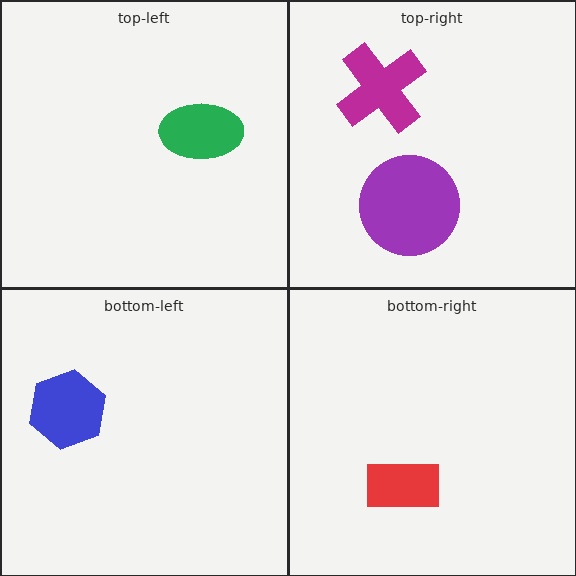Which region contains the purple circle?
The top-right region.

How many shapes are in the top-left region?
1.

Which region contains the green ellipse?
The top-left region.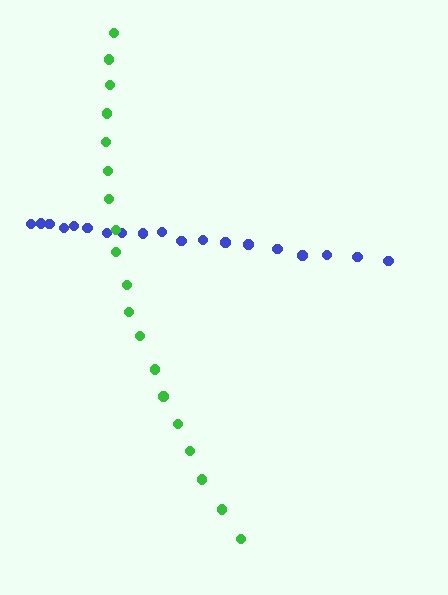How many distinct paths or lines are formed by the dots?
There are 2 distinct paths.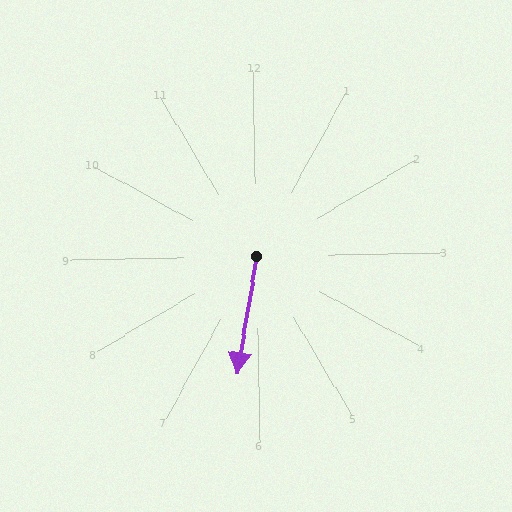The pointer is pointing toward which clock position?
Roughly 6 o'clock.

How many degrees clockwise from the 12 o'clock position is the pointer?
Approximately 190 degrees.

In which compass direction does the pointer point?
South.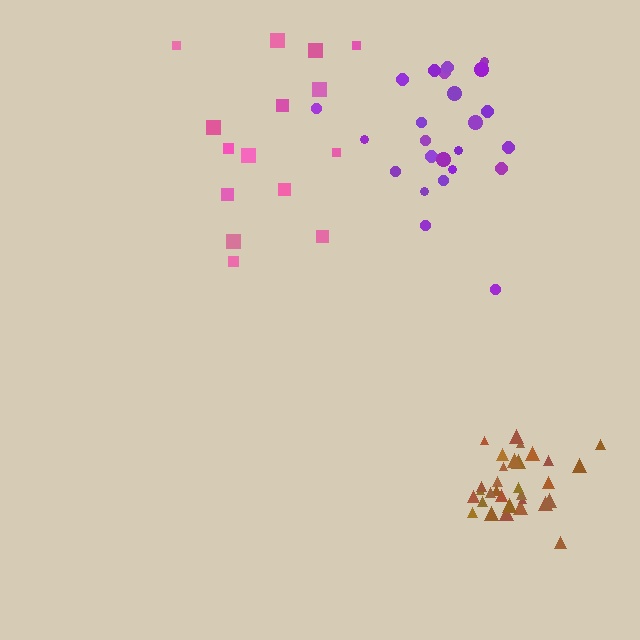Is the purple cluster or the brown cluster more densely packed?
Brown.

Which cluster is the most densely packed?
Brown.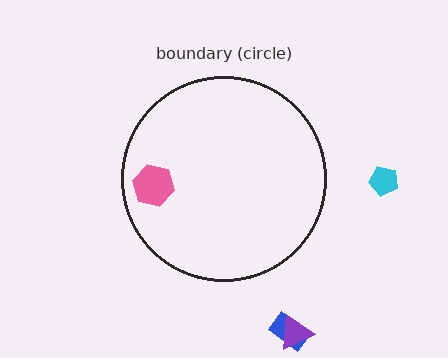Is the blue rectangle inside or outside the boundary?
Outside.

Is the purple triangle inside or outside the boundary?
Outside.